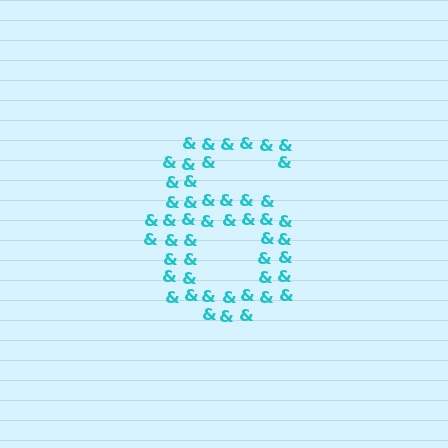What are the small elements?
The small elements are ampersands.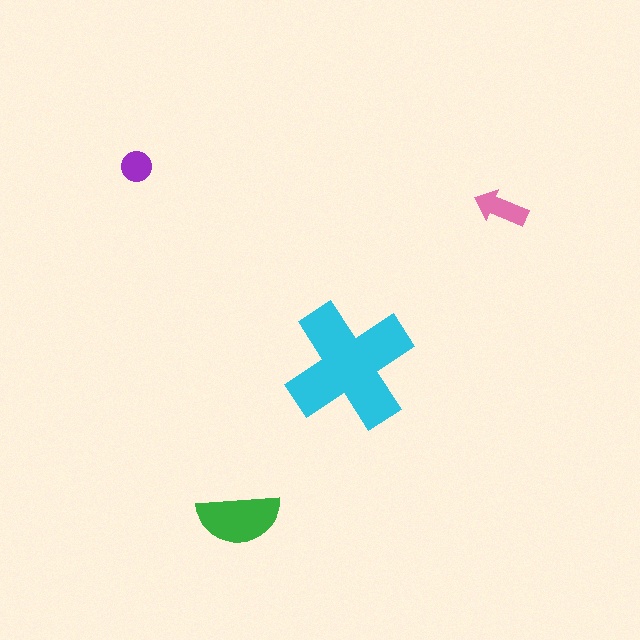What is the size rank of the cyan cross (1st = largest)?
1st.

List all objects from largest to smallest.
The cyan cross, the green semicircle, the pink arrow, the purple circle.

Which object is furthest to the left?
The purple circle is leftmost.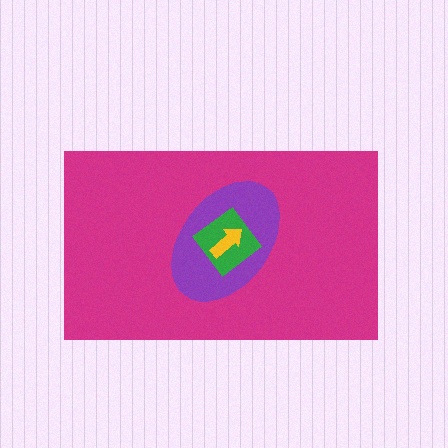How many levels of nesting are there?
4.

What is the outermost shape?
The magenta rectangle.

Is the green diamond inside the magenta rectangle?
Yes.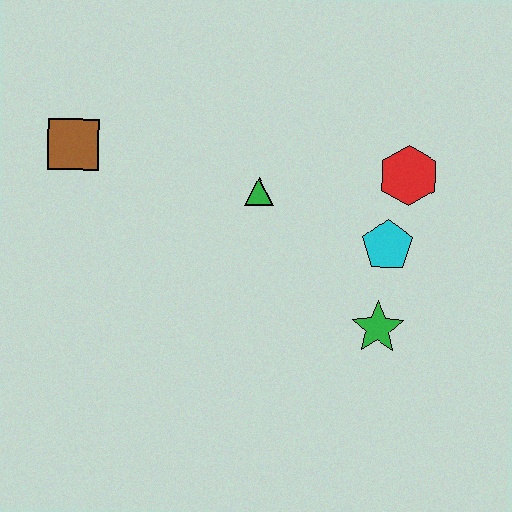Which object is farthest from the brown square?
The green star is farthest from the brown square.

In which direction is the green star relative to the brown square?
The green star is to the right of the brown square.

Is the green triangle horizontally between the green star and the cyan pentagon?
No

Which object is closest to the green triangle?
The cyan pentagon is closest to the green triangle.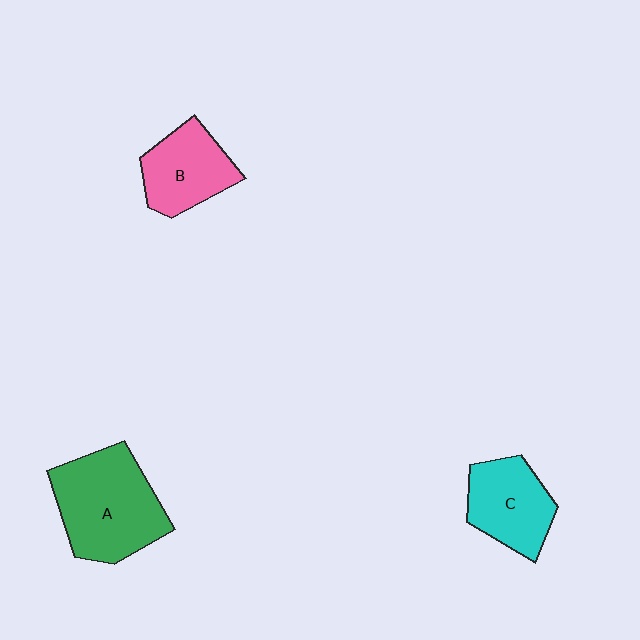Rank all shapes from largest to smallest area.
From largest to smallest: A (green), C (cyan), B (pink).